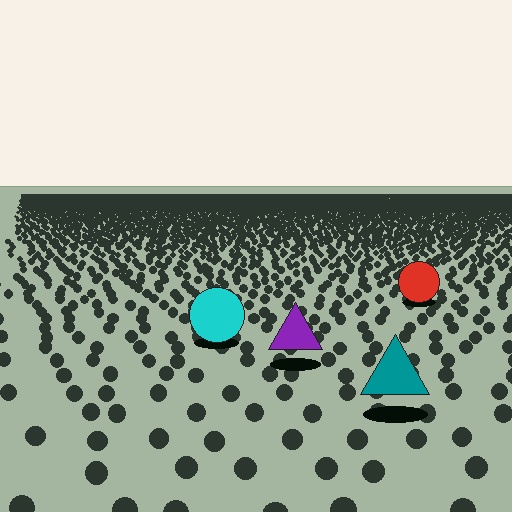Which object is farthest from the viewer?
The red circle is farthest from the viewer. It appears smaller and the ground texture around it is denser.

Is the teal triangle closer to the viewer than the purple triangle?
Yes. The teal triangle is closer — you can tell from the texture gradient: the ground texture is coarser near it.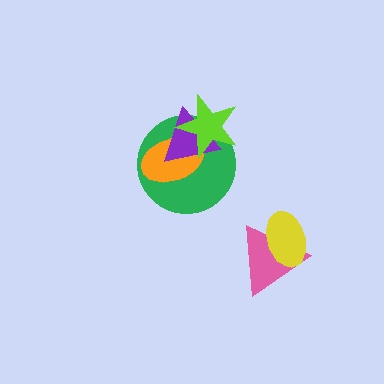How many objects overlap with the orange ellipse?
3 objects overlap with the orange ellipse.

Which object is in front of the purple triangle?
The lime star is in front of the purple triangle.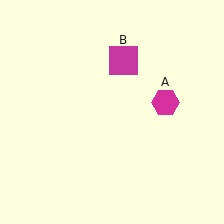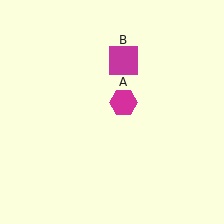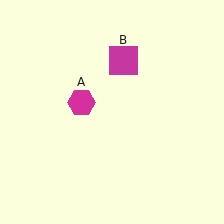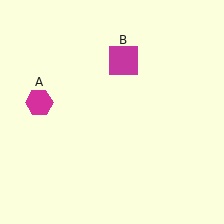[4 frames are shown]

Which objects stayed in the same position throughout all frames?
Magenta square (object B) remained stationary.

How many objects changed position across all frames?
1 object changed position: magenta hexagon (object A).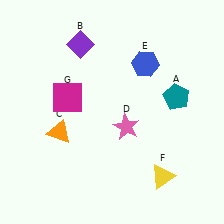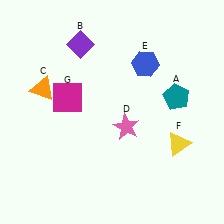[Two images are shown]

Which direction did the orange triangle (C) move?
The orange triangle (C) moved up.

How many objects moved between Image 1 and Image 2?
2 objects moved between the two images.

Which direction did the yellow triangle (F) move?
The yellow triangle (F) moved up.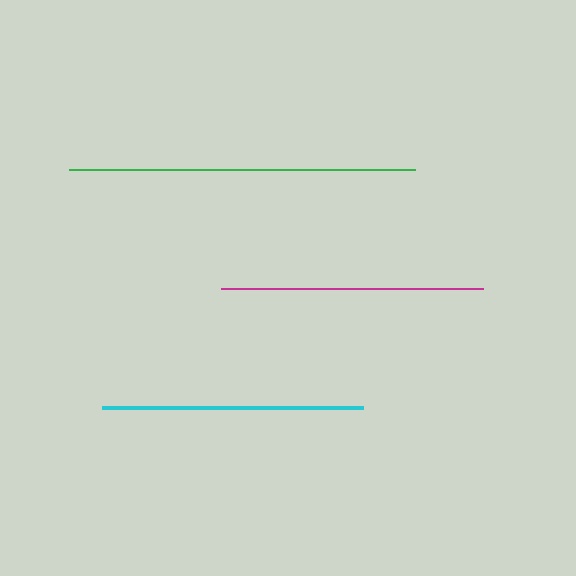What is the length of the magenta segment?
The magenta segment is approximately 262 pixels long.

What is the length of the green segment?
The green segment is approximately 346 pixels long.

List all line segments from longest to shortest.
From longest to shortest: green, magenta, cyan.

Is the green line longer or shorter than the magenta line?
The green line is longer than the magenta line.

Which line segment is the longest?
The green line is the longest at approximately 346 pixels.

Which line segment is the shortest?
The cyan line is the shortest at approximately 260 pixels.